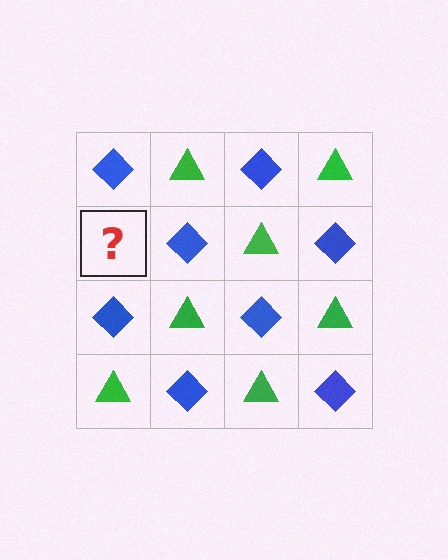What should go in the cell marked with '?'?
The missing cell should contain a green triangle.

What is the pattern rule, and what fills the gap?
The rule is that it alternates blue diamond and green triangle in a checkerboard pattern. The gap should be filled with a green triangle.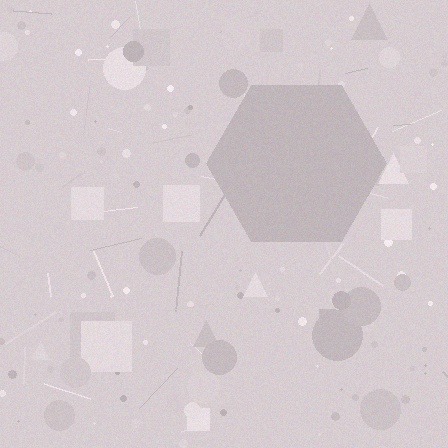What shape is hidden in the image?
A hexagon is hidden in the image.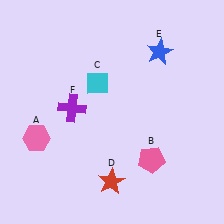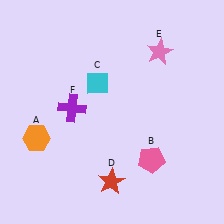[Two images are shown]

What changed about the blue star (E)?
In Image 1, E is blue. In Image 2, it changed to pink.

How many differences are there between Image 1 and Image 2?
There are 2 differences between the two images.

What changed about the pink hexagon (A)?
In Image 1, A is pink. In Image 2, it changed to orange.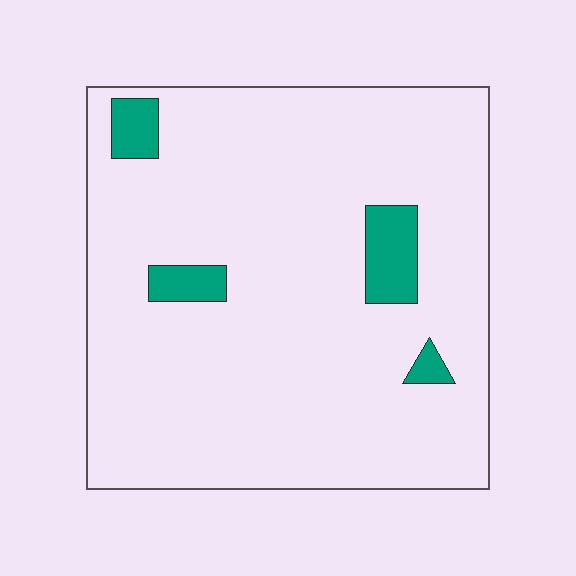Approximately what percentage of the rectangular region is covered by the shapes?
Approximately 10%.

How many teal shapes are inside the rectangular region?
4.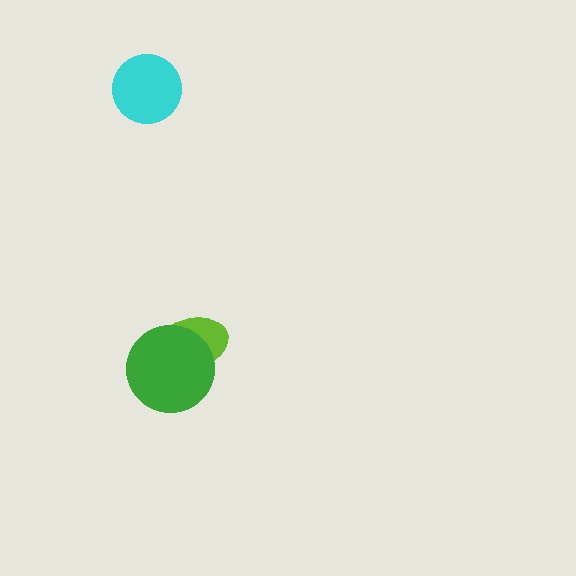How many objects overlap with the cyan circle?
0 objects overlap with the cyan circle.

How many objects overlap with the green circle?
1 object overlaps with the green circle.